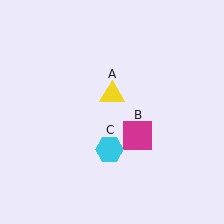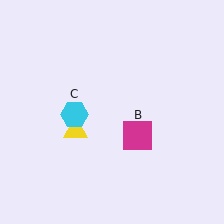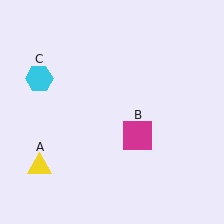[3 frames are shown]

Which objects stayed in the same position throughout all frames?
Magenta square (object B) remained stationary.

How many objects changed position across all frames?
2 objects changed position: yellow triangle (object A), cyan hexagon (object C).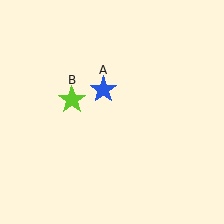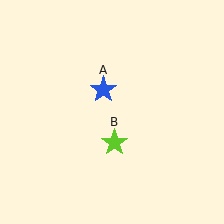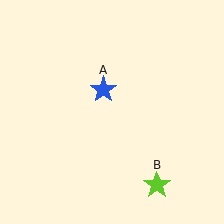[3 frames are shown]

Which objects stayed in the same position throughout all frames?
Blue star (object A) remained stationary.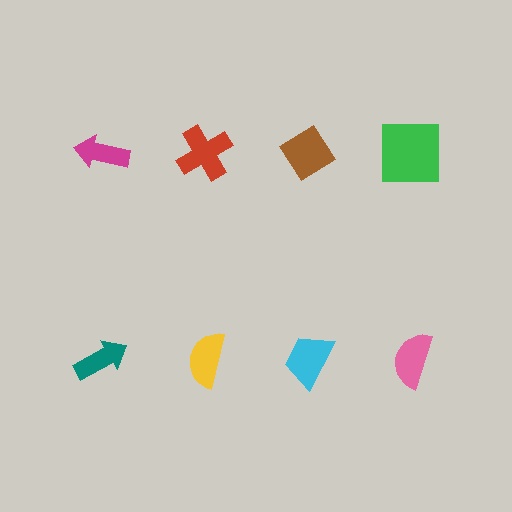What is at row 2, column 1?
A teal arrow.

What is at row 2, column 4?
A pink semicircle.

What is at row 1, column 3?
A brown diamond.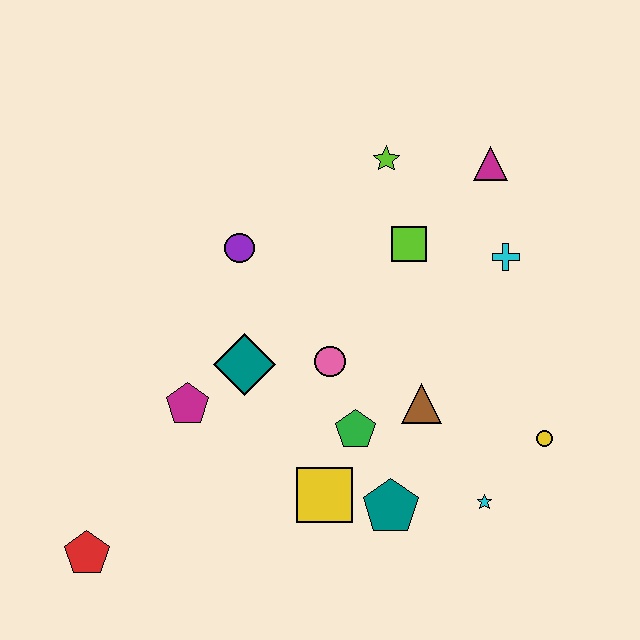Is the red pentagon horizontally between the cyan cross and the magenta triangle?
No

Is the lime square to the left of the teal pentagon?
No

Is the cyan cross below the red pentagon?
No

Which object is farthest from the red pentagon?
The magenta triangle is farthest from the red pentagon.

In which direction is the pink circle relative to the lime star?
The pink circle is below the lime star.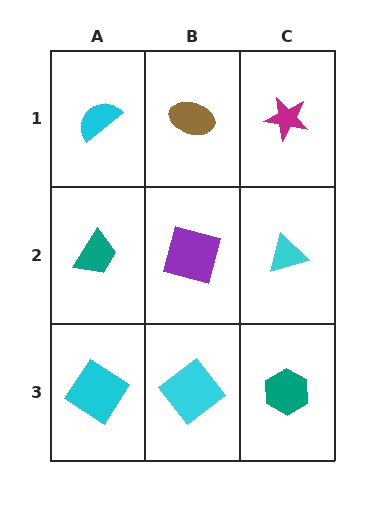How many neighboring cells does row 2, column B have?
4.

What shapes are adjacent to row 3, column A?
A teal trapezoid (row 2, column A), a cyan diamond (row 3, column B).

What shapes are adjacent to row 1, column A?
A teal trapezoid (row 2, column A), a brown ellipse (row 1, column B).